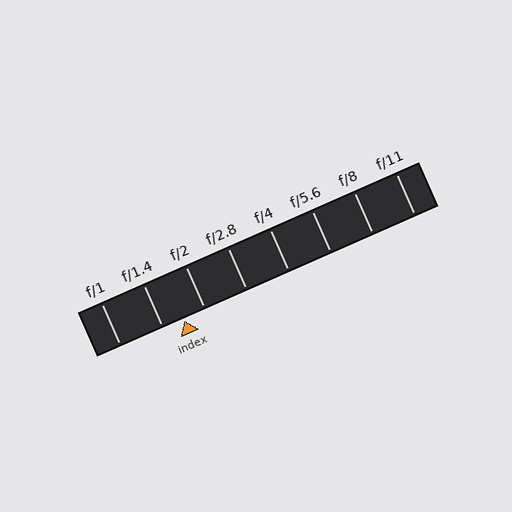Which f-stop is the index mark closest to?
The index mark is closest to f/2.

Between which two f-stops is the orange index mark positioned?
The index mark is between f/1.4 and f/2.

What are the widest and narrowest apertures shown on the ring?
The widest aperture shown is f/1 and the narrowest is f/11.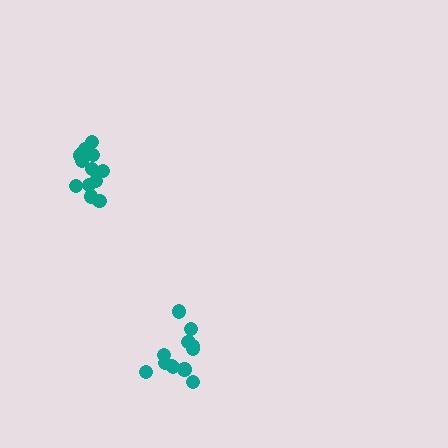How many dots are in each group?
Group 1: 13 dots, Group 2: 12 dots (25 total).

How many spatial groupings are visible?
There are 2 spatial groupings.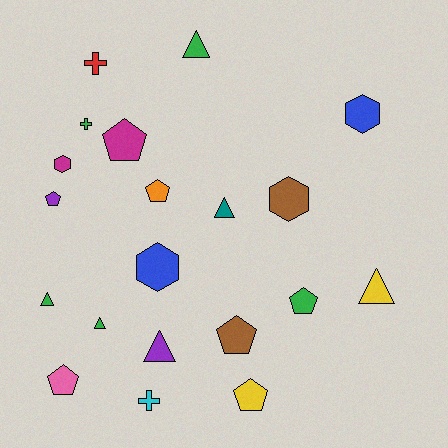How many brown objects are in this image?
There are 2 brown objects.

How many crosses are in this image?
There are 3 crosses.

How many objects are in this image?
There are 20 objects.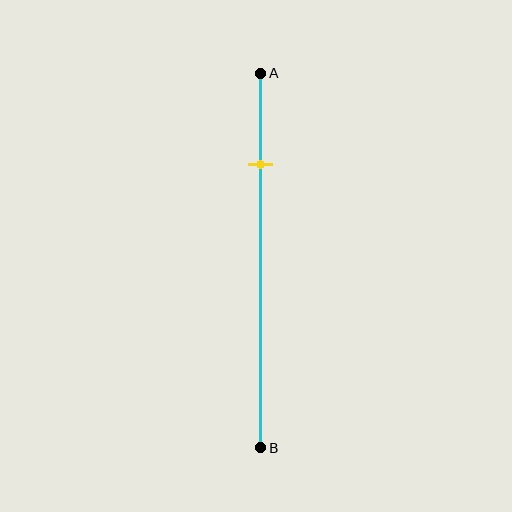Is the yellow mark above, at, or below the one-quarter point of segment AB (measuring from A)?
The yellow mark is approximately at the one-quarter point of segment AB.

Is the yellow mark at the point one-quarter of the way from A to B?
Yes, the mark is approximately at the one-quarter point.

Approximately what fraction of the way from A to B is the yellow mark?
The yellow mark is approximately 25% of the way from A to B.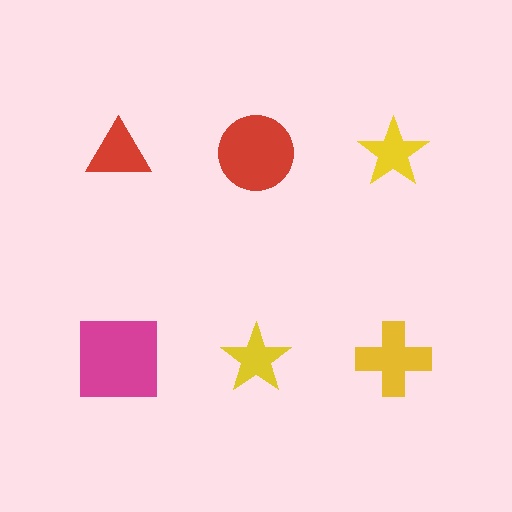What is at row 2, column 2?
A yellow star.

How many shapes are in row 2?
3 shapes.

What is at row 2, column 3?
A yellow cross.